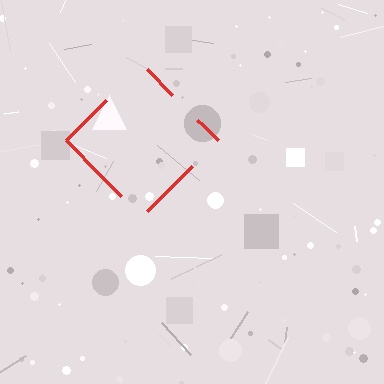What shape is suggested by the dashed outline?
The dashed outline suggests a diamond.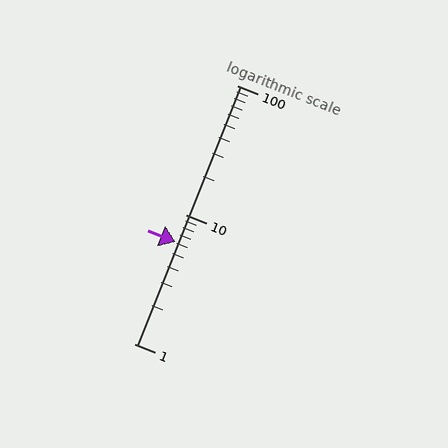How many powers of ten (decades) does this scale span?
The scale spans 2 decades, from 1 to 100.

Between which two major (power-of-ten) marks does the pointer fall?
The pointer is between 1 and 10.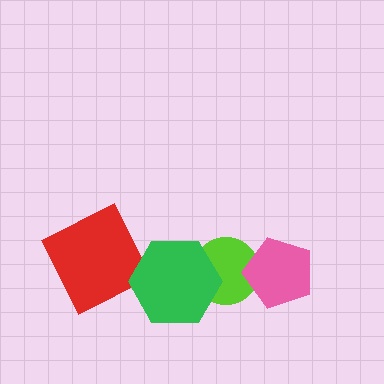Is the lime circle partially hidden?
Yes, it is partially covered by another shape.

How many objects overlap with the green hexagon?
1 object overlaps with the green hexagon.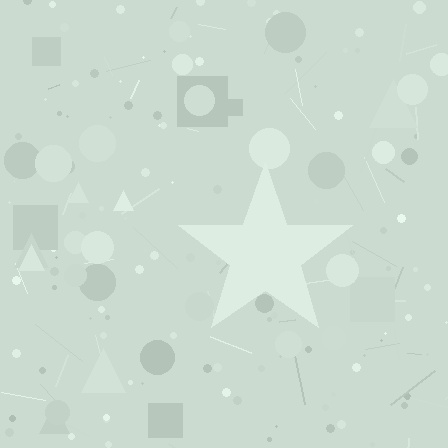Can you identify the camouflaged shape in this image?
The camouflaged shape is a star.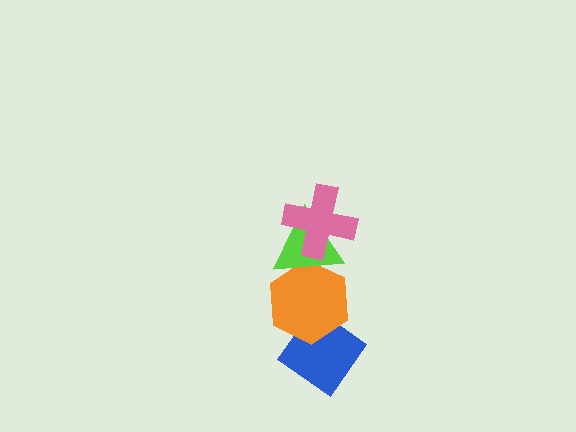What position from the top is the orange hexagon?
The orange hexagon is 3rd from the top.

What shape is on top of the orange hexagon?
The lime triangle is on top of the orange hexagon.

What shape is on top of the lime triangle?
The pink cross is on top of the lime triangle.